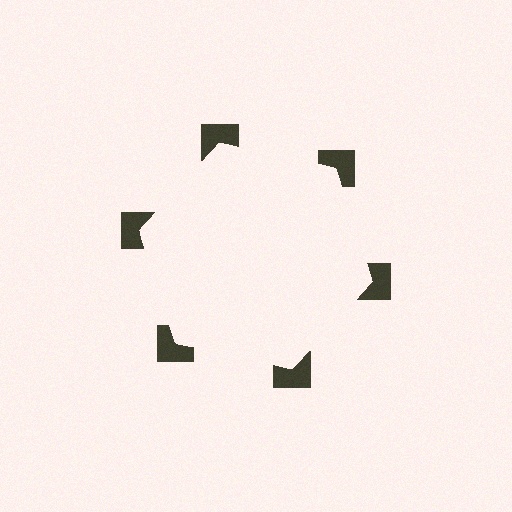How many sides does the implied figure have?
6 sides.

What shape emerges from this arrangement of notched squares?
An illusory hexagon — its edges are inferred from the aligned wedge cuts in the notched squares, not physically drawn.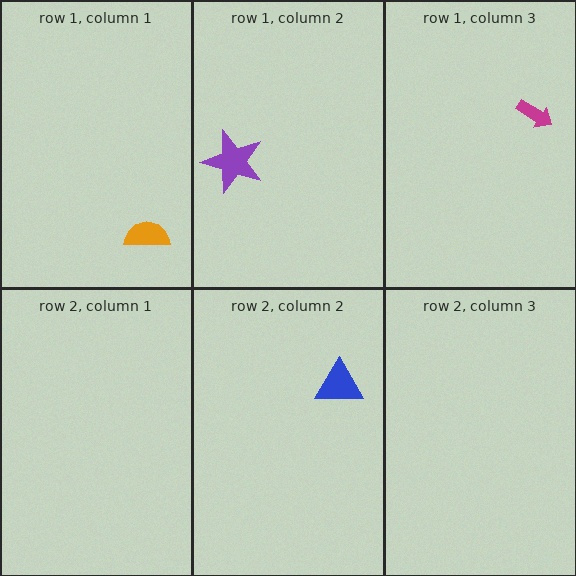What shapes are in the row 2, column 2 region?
The blue triangle.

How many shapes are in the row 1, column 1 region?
1.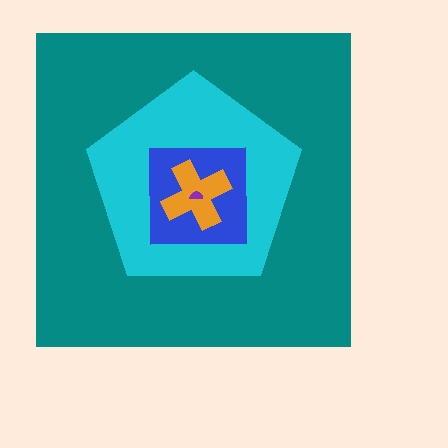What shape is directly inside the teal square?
The cyan pentagon.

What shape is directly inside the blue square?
The orange cross.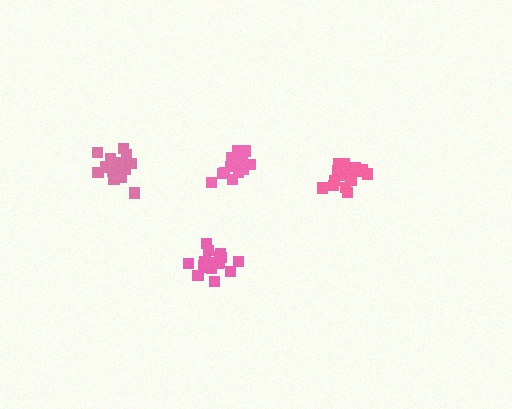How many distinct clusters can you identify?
There are 4 distinct clusters.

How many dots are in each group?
Group 1: 17 dots, Group 2: 19 dots, Group 3: 18 dots, Group 4: 17 dots (71 total).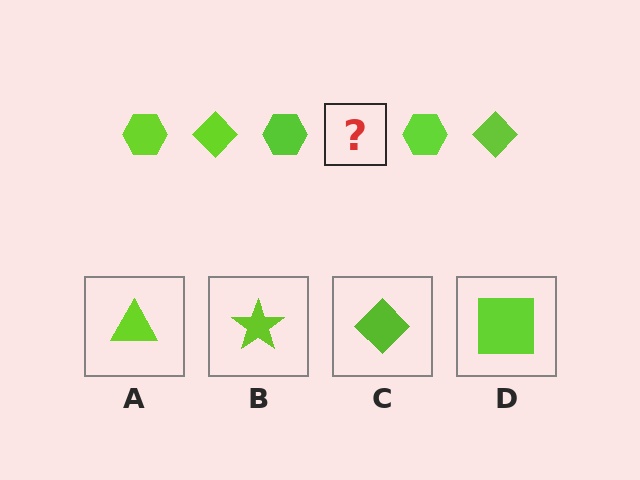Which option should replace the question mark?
Option C.